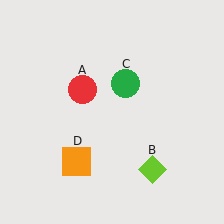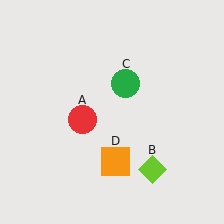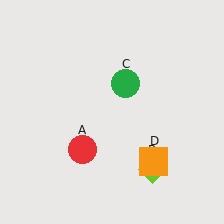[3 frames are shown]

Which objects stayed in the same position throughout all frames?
Lime diamond (object B) and green circle (object C) remained stationary.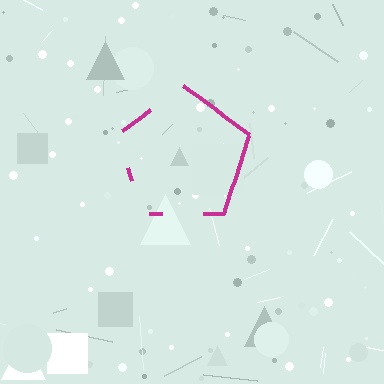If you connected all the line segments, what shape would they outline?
They would outline a pentagon.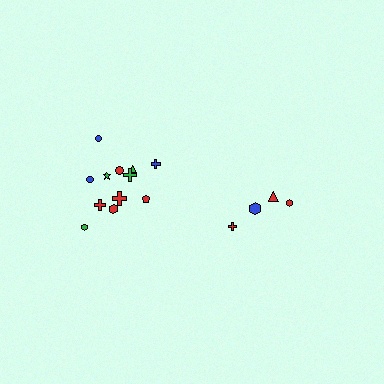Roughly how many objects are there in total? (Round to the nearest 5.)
Roughly 15 objects in total.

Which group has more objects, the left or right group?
The left group.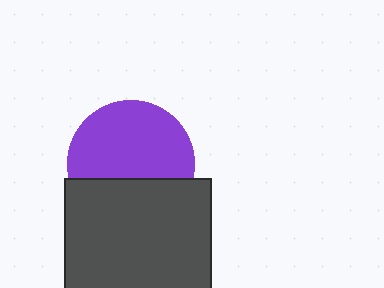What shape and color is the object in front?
The object in front is a dark gray square.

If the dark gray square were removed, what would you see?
You would see the complete purple circle.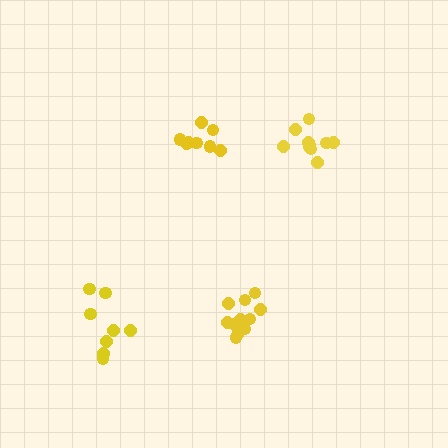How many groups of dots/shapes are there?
There are 4 groups.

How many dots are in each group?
Group 1: 10 dots, Group 2: 12 dots, Group 3: 8 dots, Group 4: 8 dots (38 total).